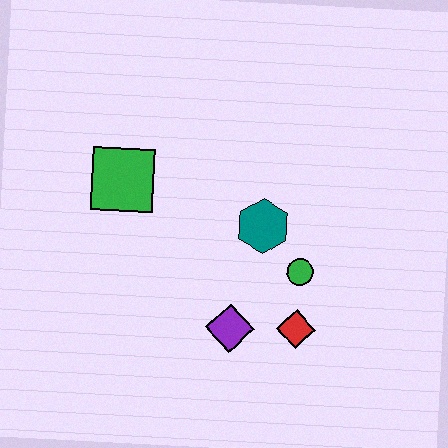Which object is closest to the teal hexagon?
The green circle is closest to the teal hexagon.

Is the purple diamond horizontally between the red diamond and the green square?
Yes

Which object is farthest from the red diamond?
The green square is farthest from the red diamond.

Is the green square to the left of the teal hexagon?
Yes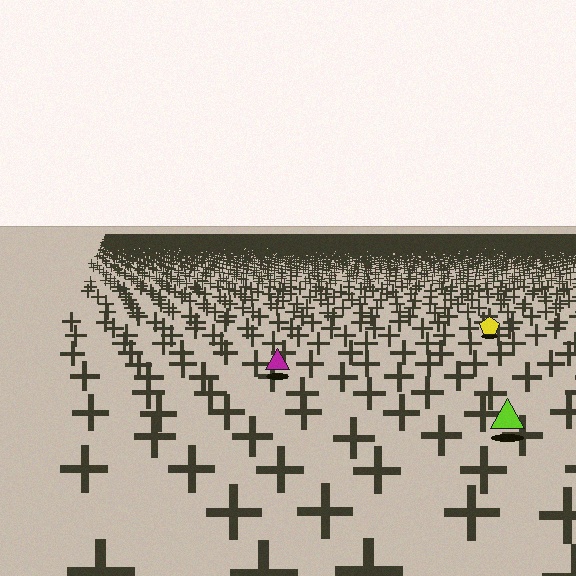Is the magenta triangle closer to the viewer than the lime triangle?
No. The lime triangle is closer — you can tell from the texture gradient: the ground texture is coarser near it.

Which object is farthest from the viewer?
The yellow pentagon is farthest from the viewer. It appears smaller and the ground texture around it is denser.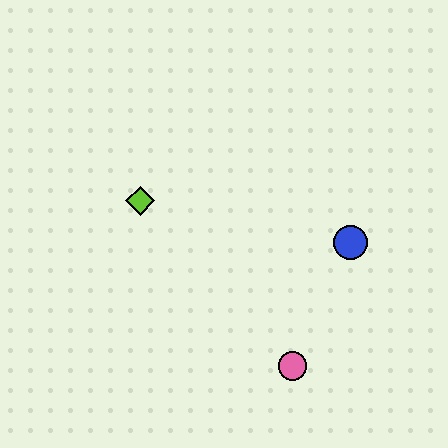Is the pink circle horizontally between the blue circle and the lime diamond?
Yes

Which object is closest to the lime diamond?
The blue circle is closest to the lime diamond.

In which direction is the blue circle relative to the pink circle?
The blue circle is above the pink circle.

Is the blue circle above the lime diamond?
No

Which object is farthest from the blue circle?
The lime diamond is farthest from the blue circle.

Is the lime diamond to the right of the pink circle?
No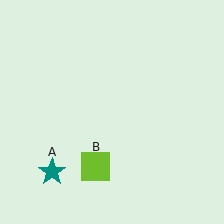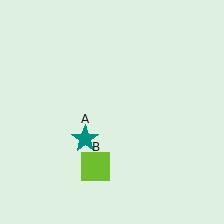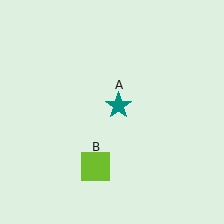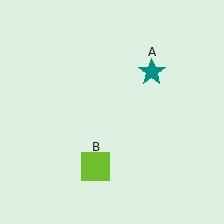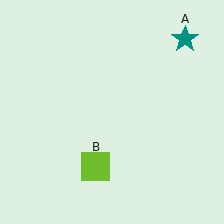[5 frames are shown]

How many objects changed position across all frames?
1 object changed position: teal star (object A).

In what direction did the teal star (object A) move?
The teal star (object A) moved up and to the right.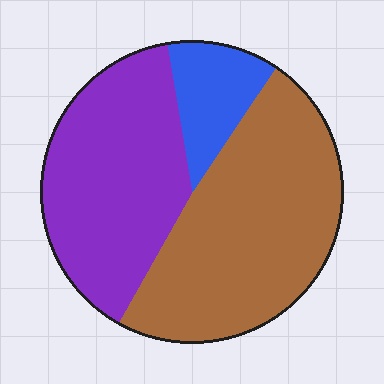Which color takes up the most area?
Brown, at roughly 50%.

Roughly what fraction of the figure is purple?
Purple takes up about two fifths (2/5) of the figure.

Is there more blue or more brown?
Brown.